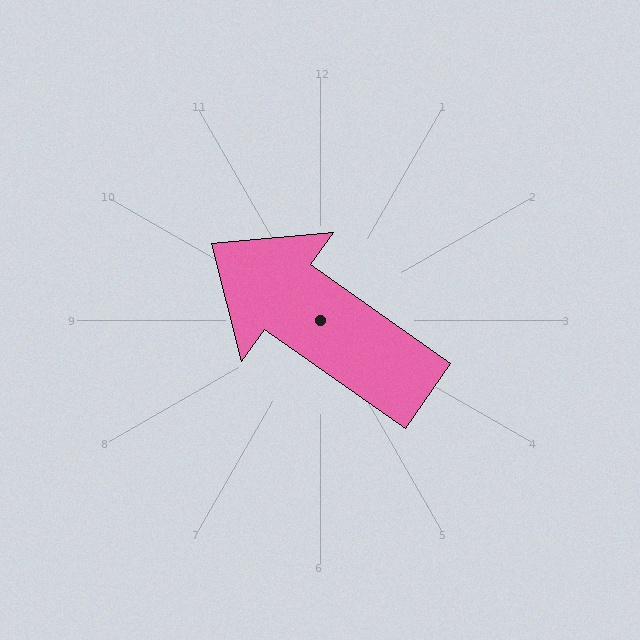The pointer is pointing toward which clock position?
Roughly 10 o'clock.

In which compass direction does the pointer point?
Northwest.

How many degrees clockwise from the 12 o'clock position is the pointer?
Approximately 305 degrees.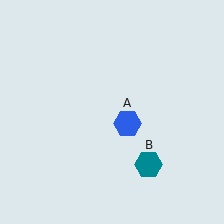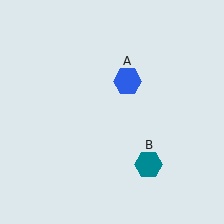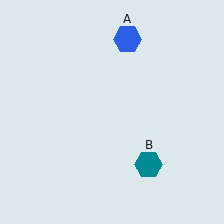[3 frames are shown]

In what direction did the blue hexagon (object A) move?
The blue hexagon (object A) moved up.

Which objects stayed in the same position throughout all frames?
Teal hexagon (object B) remained stationary.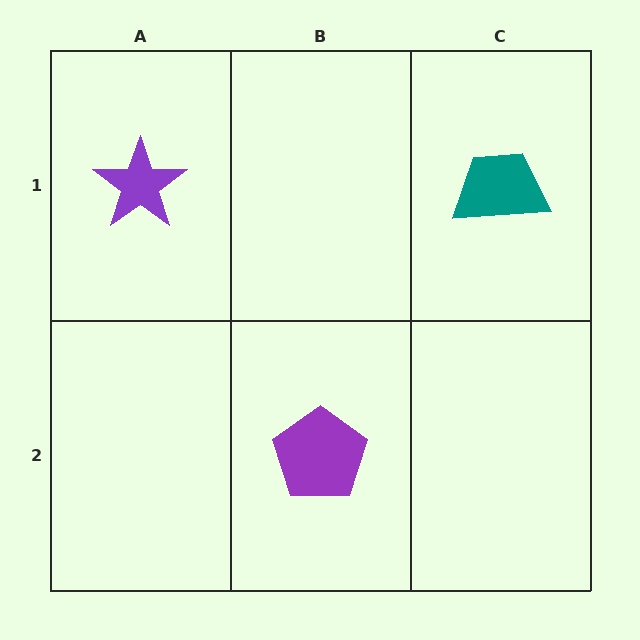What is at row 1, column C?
A teal trapezoid.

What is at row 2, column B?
A purple pentagon.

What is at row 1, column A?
A purple star.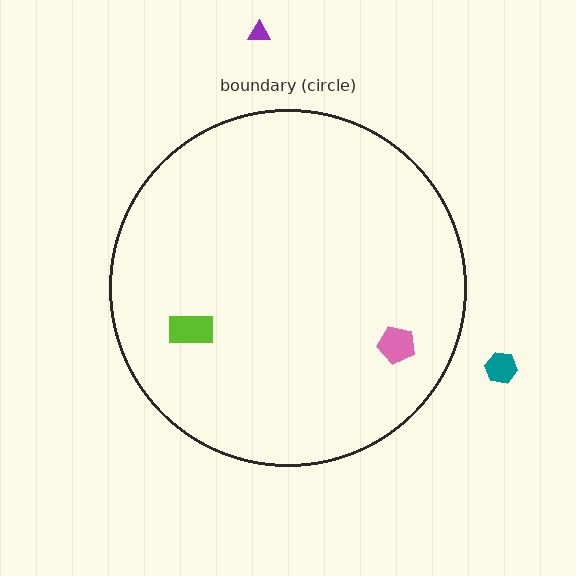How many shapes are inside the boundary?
2 inside, 2 outside.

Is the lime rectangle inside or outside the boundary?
Inside.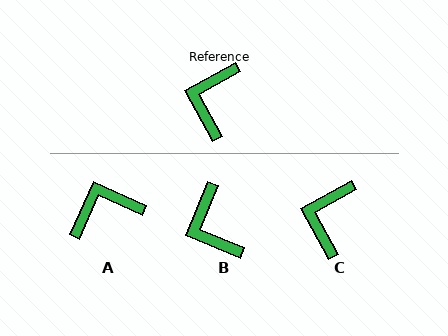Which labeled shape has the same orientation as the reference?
C.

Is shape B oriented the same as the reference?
No, it is off by about 39 degrees.